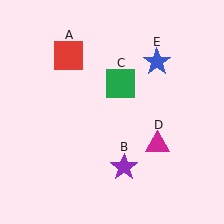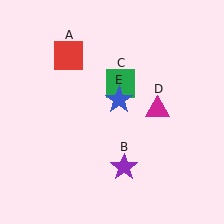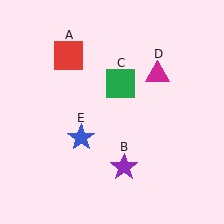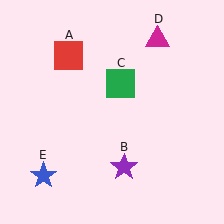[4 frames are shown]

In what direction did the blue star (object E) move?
The blue star (object E) moved down and to the left.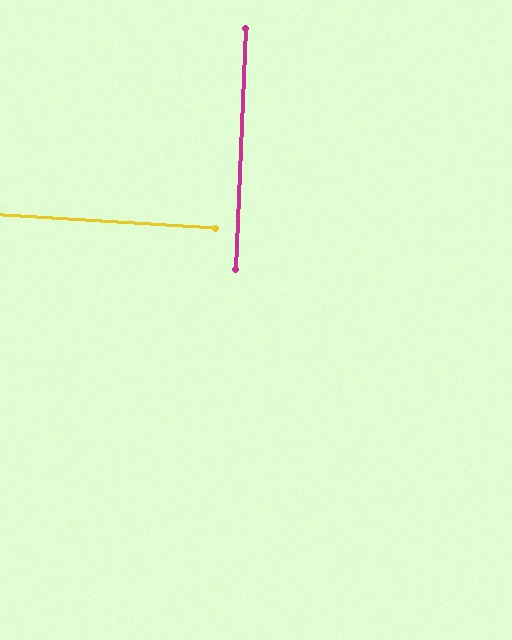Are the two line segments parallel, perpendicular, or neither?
Perpendicular — they meet at approximately 89°.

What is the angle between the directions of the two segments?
Approximately 89 degrees.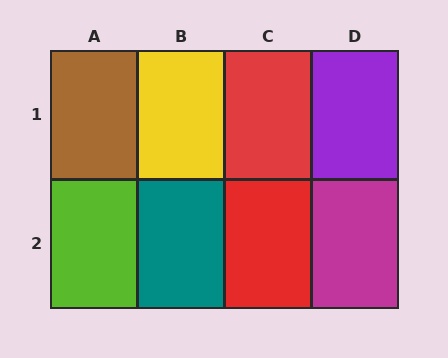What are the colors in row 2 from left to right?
Lime, teal, red, magenta.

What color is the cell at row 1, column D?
Purple.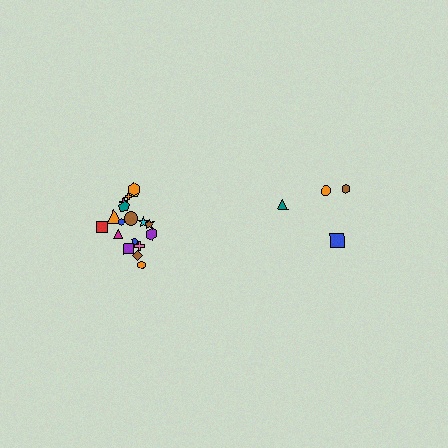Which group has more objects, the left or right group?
The left group.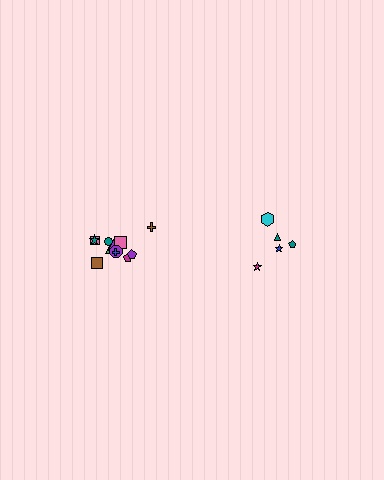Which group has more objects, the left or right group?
The left group.